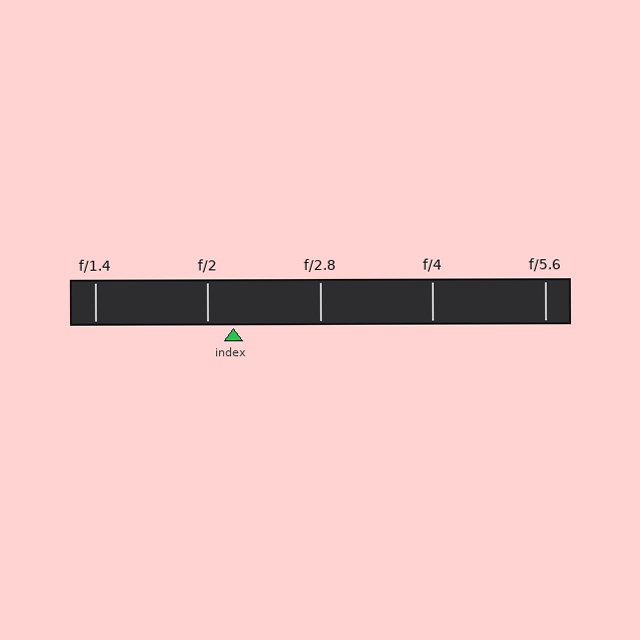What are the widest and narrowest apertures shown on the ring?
The widest aperture shown is f/1.4 and the narrowest is f/5.6.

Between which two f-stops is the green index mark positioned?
The index mark is between f/2 and f/2.8.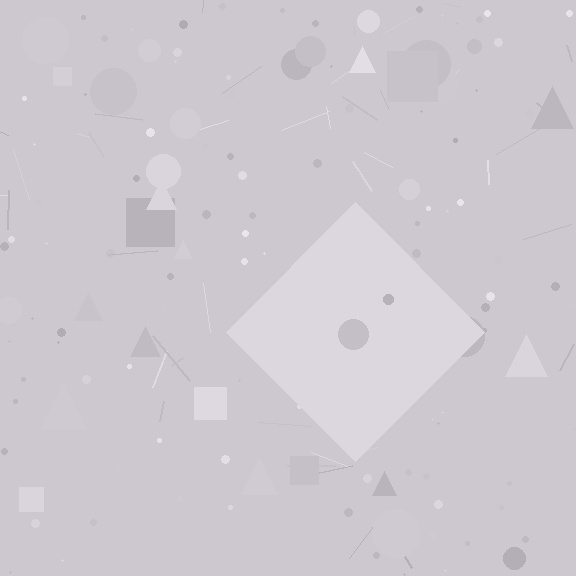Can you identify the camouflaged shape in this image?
The camouflaged shape is a diamond.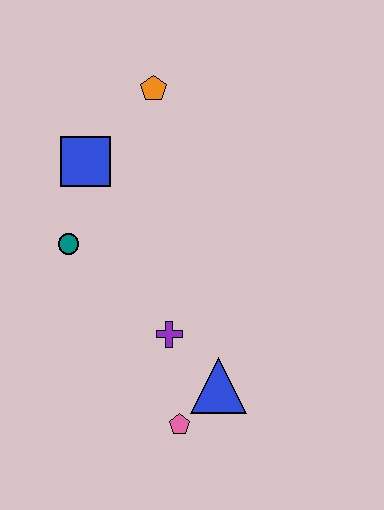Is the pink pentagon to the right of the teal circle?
Yes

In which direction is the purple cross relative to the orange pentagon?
The purple cross is below the orange pentagon.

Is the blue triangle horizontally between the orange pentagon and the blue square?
No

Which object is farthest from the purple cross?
The orange pentagon is farthest from the purple cross.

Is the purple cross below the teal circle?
Yes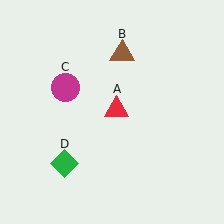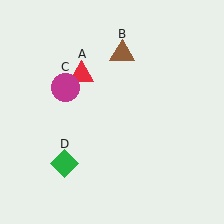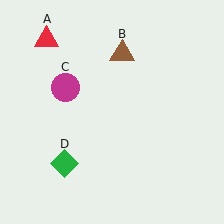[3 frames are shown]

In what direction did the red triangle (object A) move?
The red triangle (object A) moved up and to the left.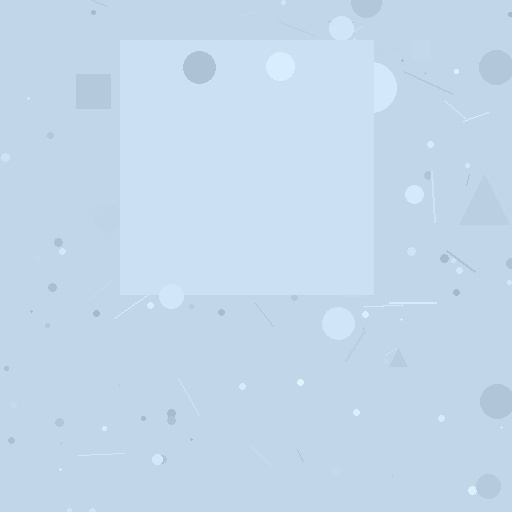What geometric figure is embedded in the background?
A square is embedded in the background.